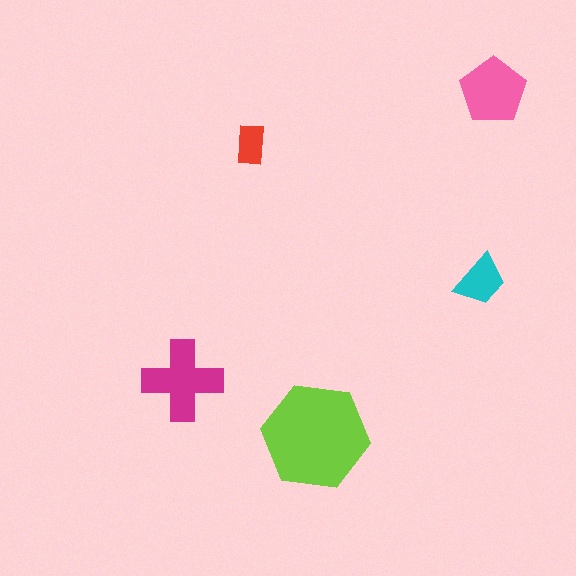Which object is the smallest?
The red rectangle.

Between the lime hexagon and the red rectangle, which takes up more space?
The lime hexagon.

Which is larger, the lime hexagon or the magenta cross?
The lime hexagon.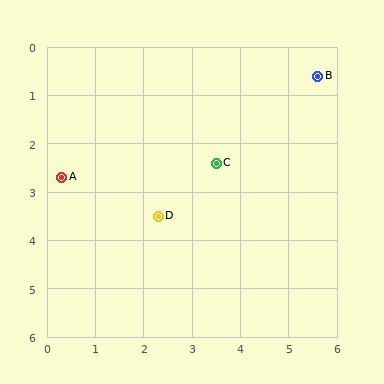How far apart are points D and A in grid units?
Points D and A are about 2.2 grid units apart.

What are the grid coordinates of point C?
Point C is at approximately (3.5, 2.4).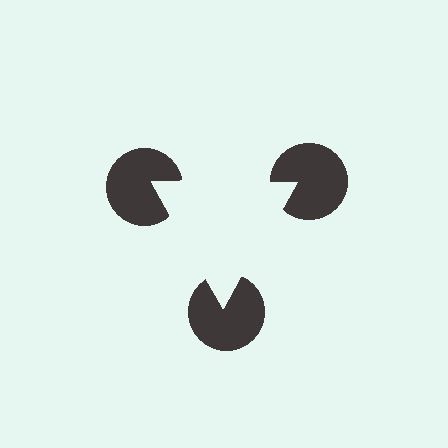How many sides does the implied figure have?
3 sides.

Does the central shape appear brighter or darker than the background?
It typically appears slightly brighter than the background, even though no actual brightness change is drawn.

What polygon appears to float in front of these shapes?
An illusory triangle — its edges are inferred from the aligned wedge cuts in the pac-man discs, not physically drawn.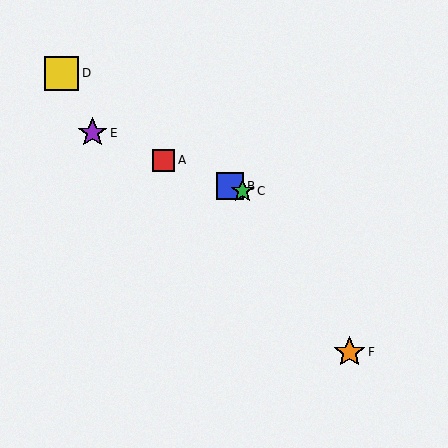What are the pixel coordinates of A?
Object A is at (164, 160).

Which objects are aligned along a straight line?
Objects A, B, C, E are aligned along a straight line.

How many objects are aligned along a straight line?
4 objects (A, B, C, E) are aligned along a straight line.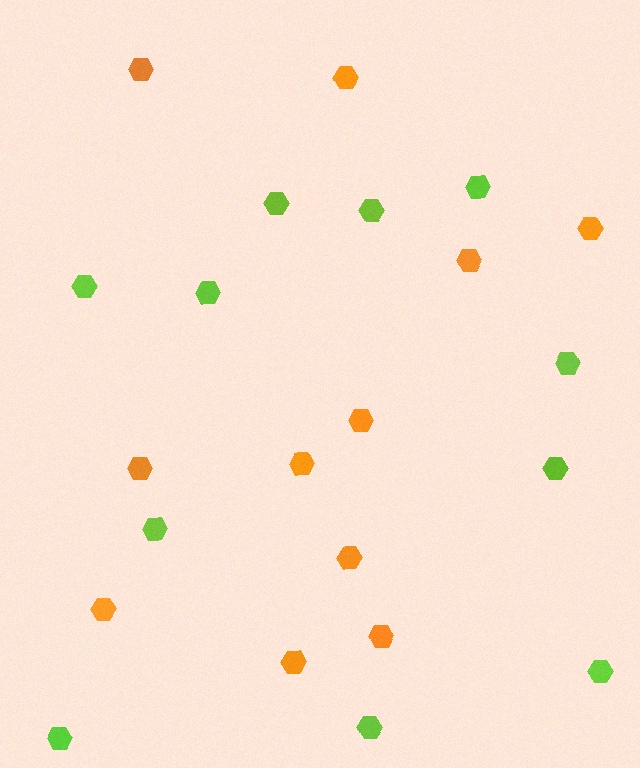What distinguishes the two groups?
There are 2 groups: one group of lime hexagons (11) and one group of orange hexagons (11).